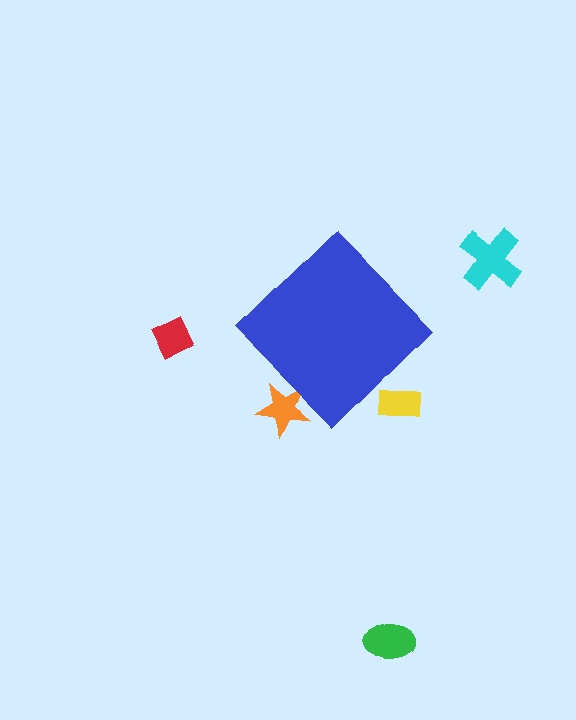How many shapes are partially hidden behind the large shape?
2 shapes are partially hidden.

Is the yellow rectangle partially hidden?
Yes, the yellow rectangle is partially hidden behind the blue diamond.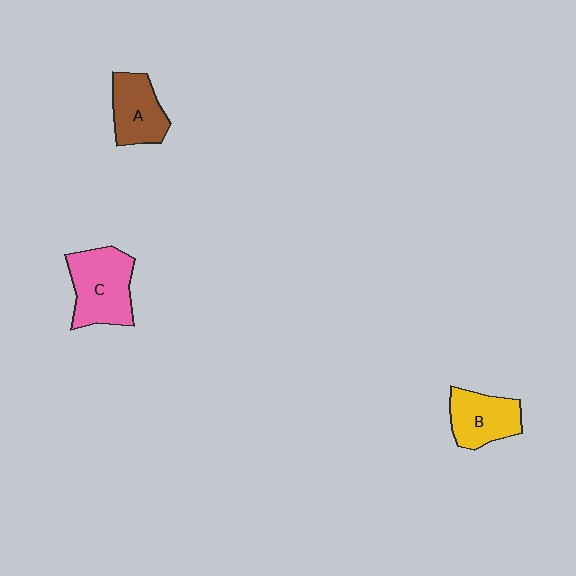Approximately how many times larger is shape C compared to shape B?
Approximately 1.3 times.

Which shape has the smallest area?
Shape A (brown).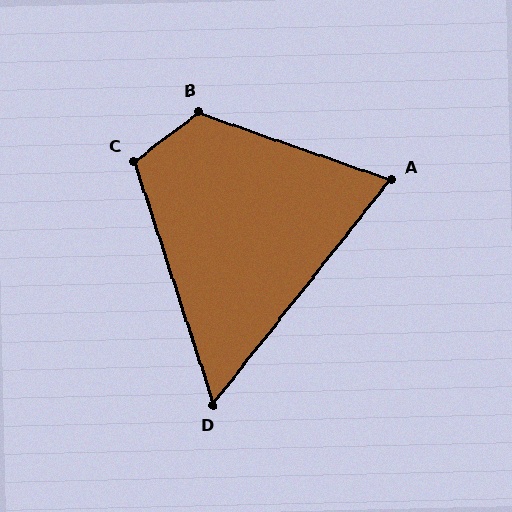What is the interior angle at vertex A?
Approximately 71 degrees (acute).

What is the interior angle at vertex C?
Approximately 109 degrees (obtuse).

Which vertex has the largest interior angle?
B, at approximately 124 degrees.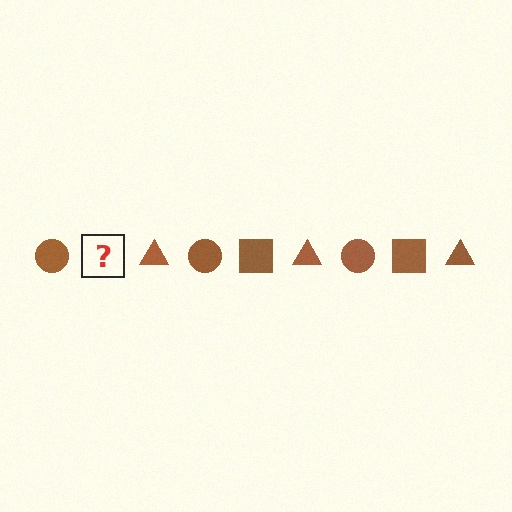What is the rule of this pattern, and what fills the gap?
The rule is that the pattern cycles through circle, square, triangle shapes in brown. The gap should be filled with a brown square.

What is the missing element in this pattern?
The missing element is a brown square.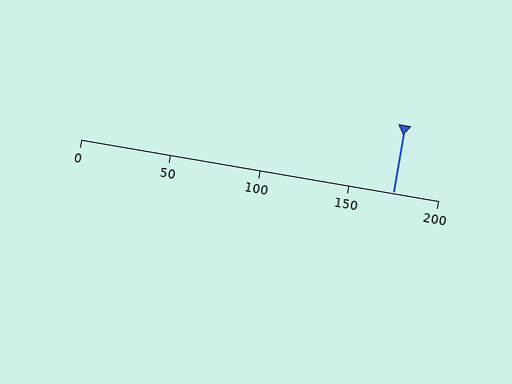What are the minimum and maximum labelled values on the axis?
The axis runs from 0 to 200.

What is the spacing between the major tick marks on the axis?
The major ticks are spaced 50 apart.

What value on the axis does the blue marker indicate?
The marker indicates approximately 175.